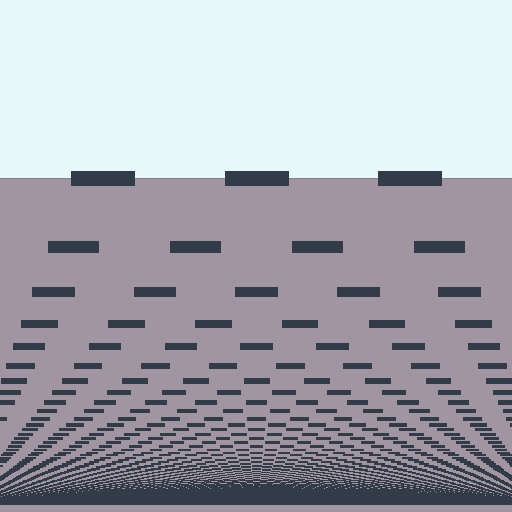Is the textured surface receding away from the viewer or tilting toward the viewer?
The surface appears to tilt toward the viewer. Texture elements get larger and sparser toward the top.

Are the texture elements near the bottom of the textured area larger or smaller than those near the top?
Smaller. The gradient is inverted — elements near the bottom are smaller and denser.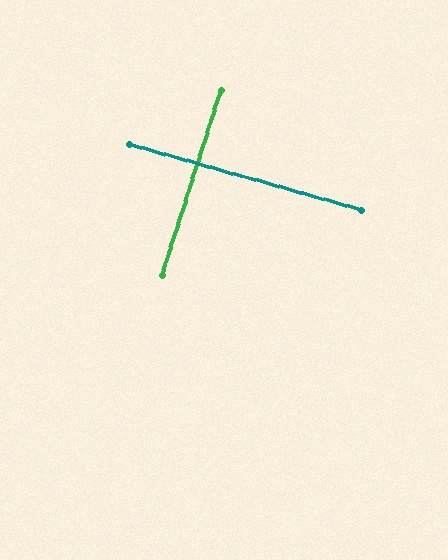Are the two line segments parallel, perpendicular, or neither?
Perpendicular — they meet at approximately 88°.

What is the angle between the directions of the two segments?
Approximately 88 degrees.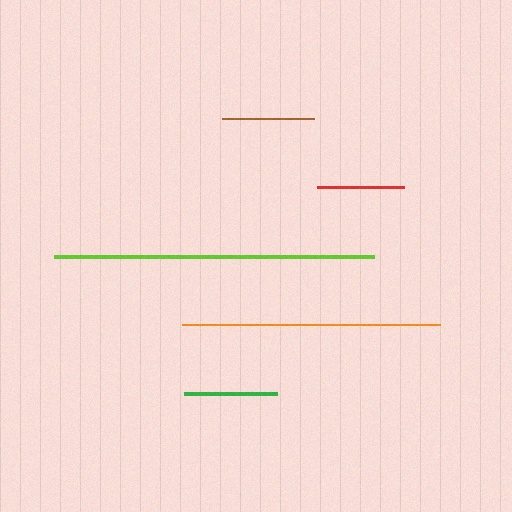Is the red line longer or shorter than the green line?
The green line is longer than the red line.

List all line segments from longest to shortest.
From longest to shortest: lime, orange, green, brown, red.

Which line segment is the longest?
The lime line is the longest at approximately 320 pixels.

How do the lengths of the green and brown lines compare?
The green and brown lines are approximately the same length.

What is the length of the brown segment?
The brown segment is approximately 92 pixels long.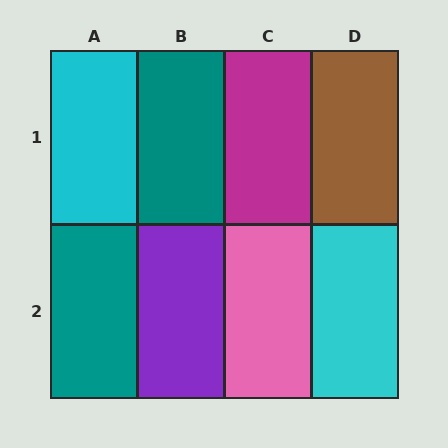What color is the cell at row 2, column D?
Cyan.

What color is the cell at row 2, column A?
Teal.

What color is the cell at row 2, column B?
Purple.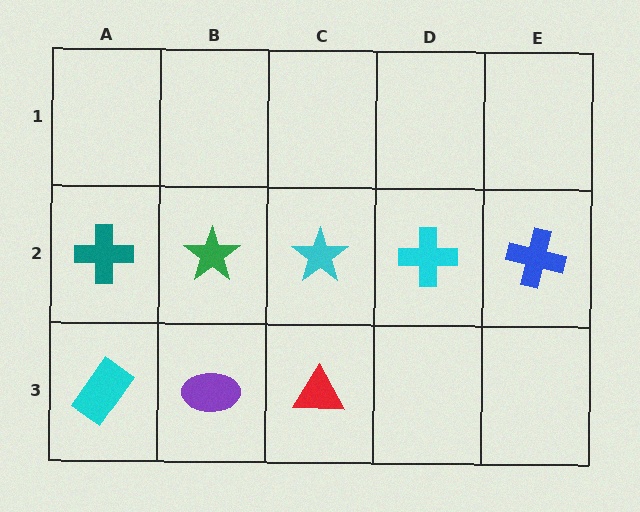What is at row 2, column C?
A cyan star.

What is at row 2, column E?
A blue cross.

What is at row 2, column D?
A cyan cross.